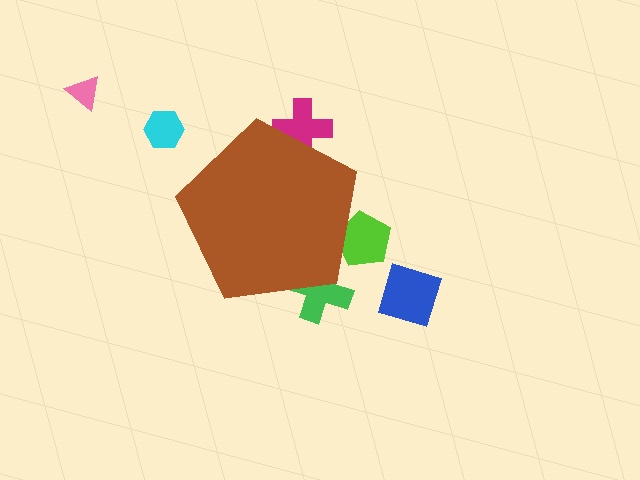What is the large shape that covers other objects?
A brown pentagon.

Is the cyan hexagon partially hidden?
No, the cyan hexagon is fully visible.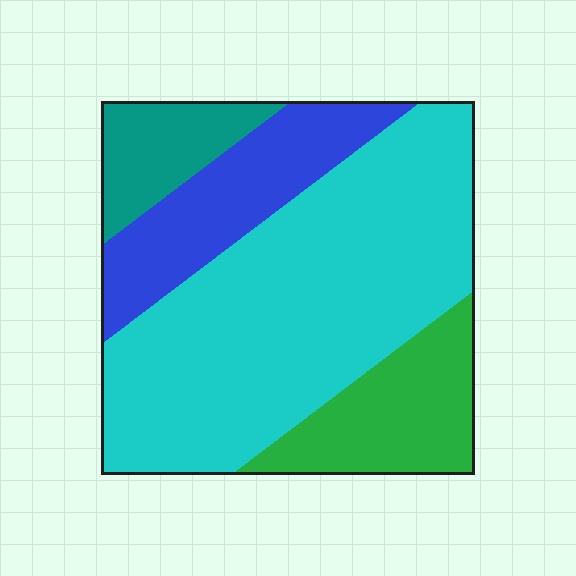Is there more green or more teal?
Green.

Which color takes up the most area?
Cyan, at roughly 55%.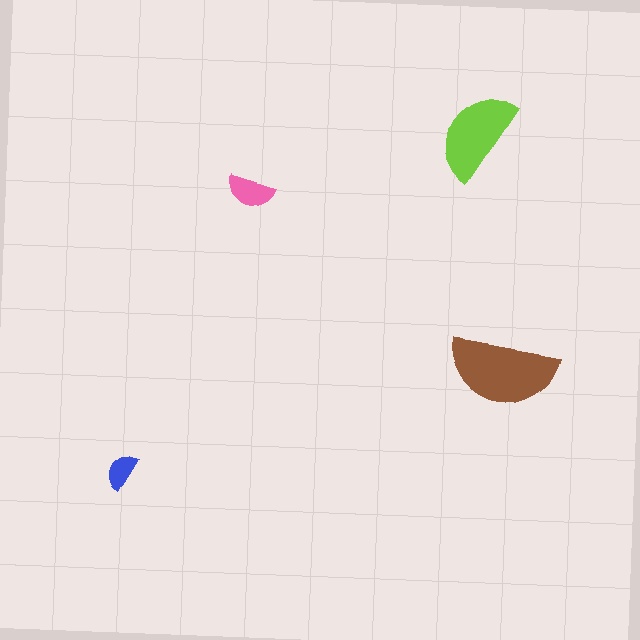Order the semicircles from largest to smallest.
the brown one, the lime one, the pink one, the blue one.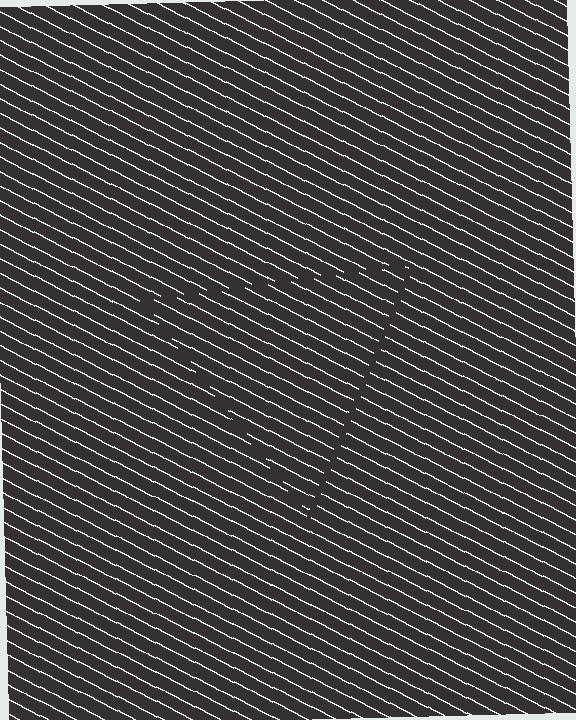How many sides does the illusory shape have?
3 sides — the line-ends trace a triangle.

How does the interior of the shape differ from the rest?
The interior of the shape contains the same grating, shifted by half a period — the contour is defined by the phase discontinuity where line-ends from the inner and outer gratings abut.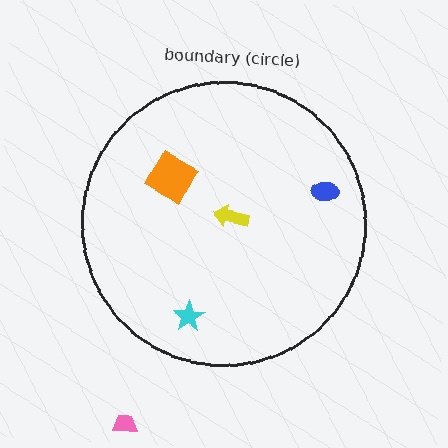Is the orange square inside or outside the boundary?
Inside.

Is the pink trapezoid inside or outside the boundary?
Outside.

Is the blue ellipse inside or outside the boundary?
Inside.